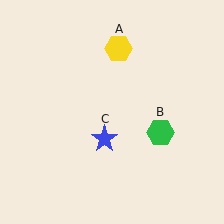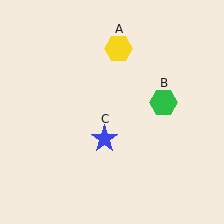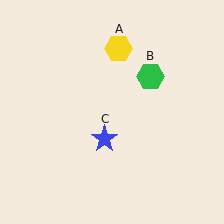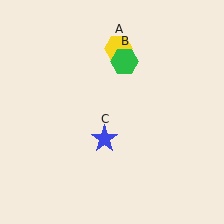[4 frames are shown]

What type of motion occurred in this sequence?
The green hexagon (object B) rotated counterclockwise around the center of the scene.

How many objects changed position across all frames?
1 object changed position: green hexagon (object B).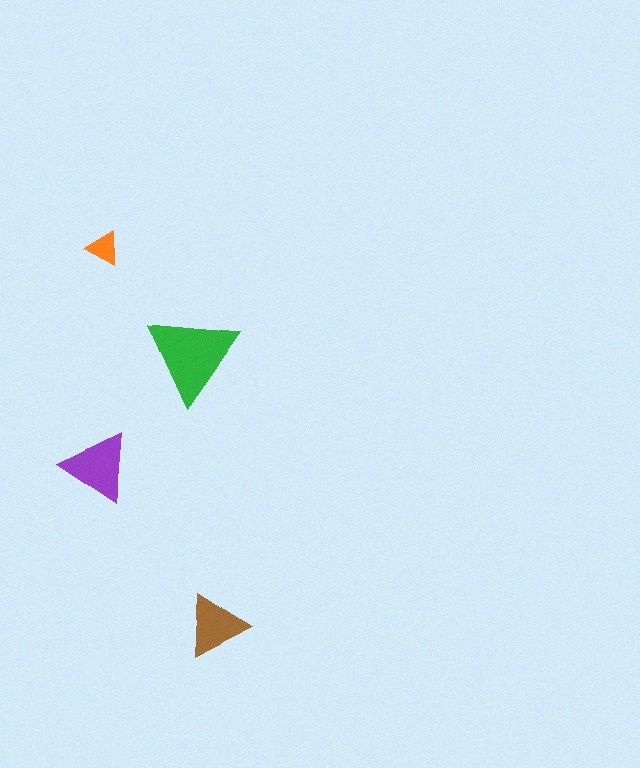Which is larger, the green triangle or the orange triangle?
The green one.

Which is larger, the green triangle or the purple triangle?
The green one.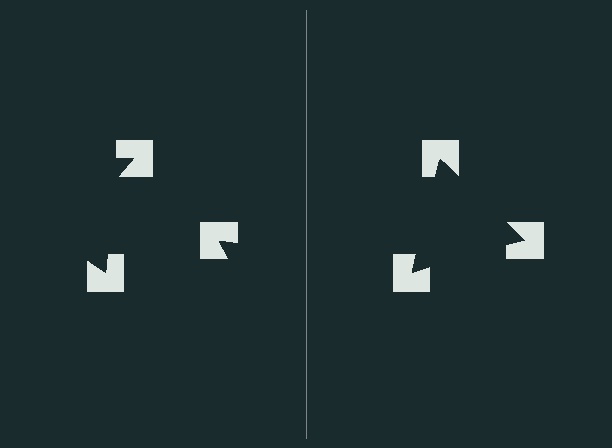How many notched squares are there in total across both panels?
6 — 3 on each side.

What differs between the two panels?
The notched squares are positioned identically on both sides; only the wedge orientations differ. On the right they align to a triangle; on the left they are misaligned.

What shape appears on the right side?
An illusory triangle.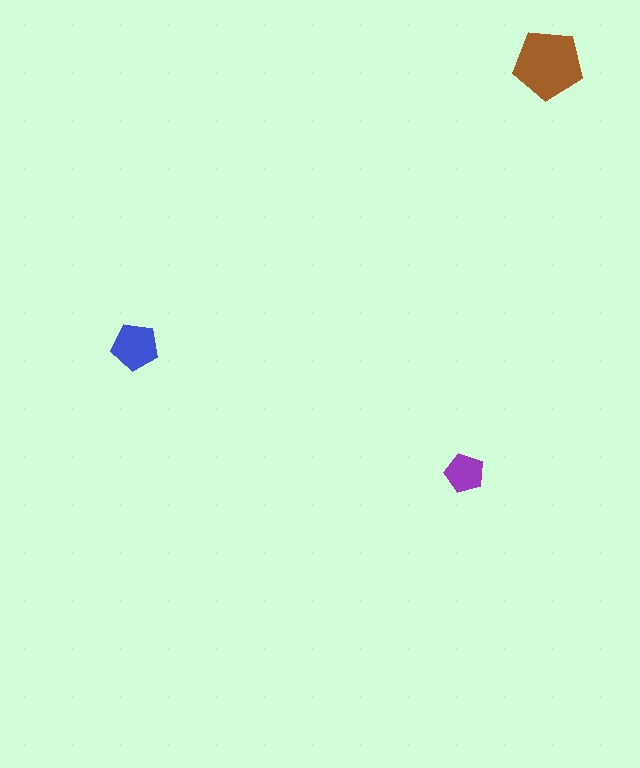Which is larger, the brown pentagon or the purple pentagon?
The brown one.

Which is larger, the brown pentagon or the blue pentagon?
The brown one.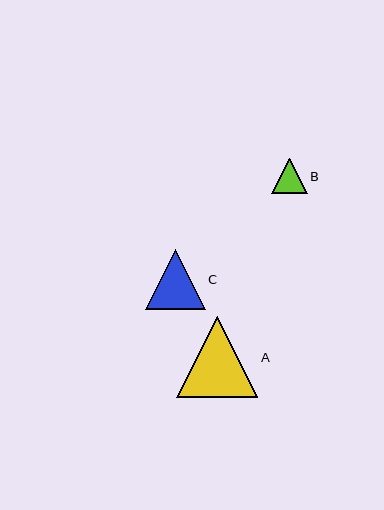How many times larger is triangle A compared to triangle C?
Triangle A is approximately 1.4 times the size of triangle C.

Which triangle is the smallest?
Triangle B is the smallest with a size of approximately 36 pixels.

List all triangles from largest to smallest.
From largest to smallest: A, C, B.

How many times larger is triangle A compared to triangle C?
Triangle A is approximately 1.4 times the size of triangle C.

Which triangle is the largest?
Triangle A is the largest with a size of approximately 81 pixels.